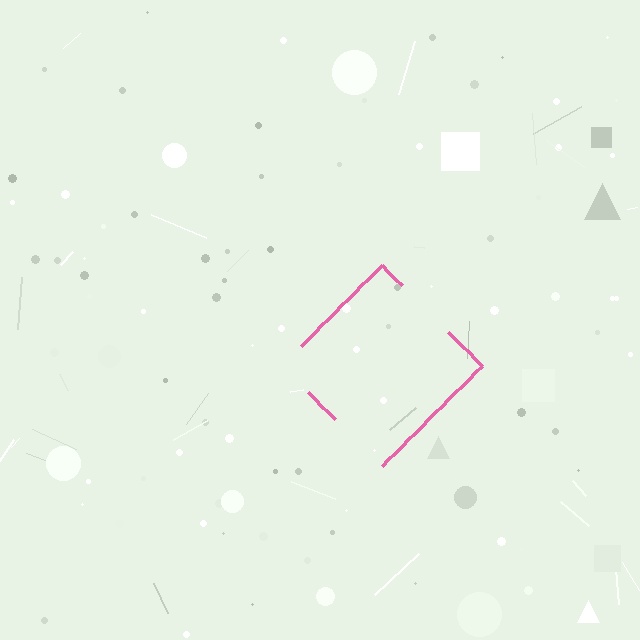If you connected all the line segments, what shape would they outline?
They would outline a diamond.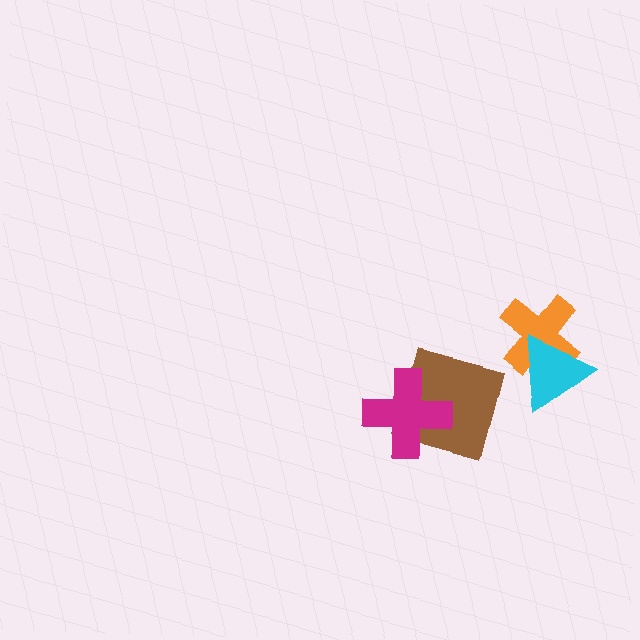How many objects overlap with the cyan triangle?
1 object overlaps with the cyan triangle.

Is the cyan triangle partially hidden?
No, no other shape covers it.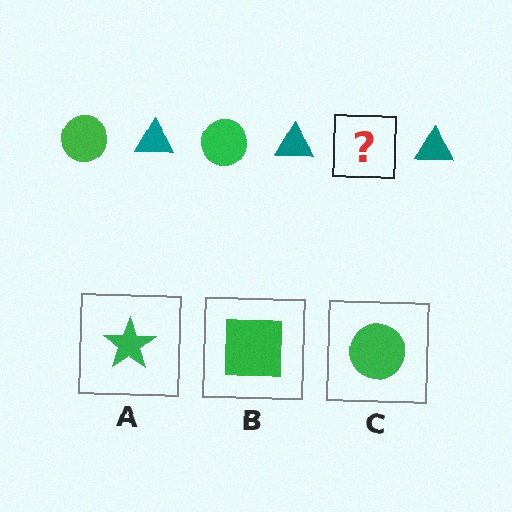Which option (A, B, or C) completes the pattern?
C.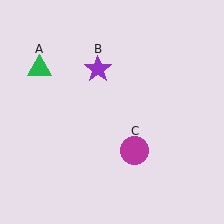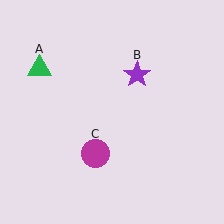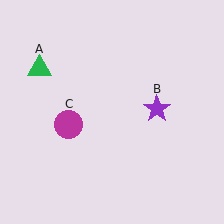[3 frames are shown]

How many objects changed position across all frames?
2 objects changed position: purple star (object B), magenta circle (object C).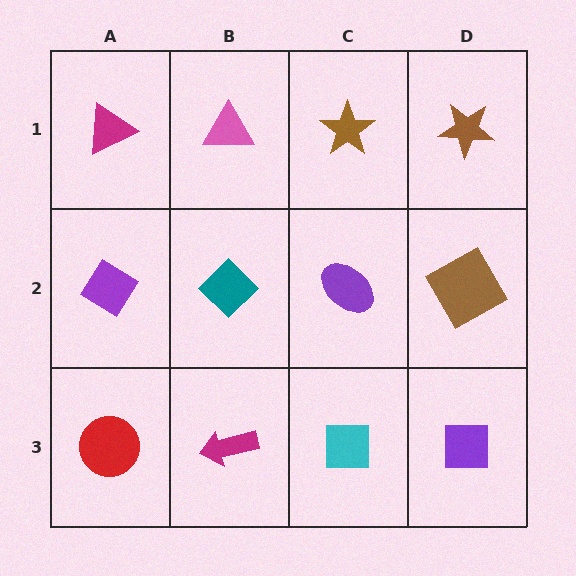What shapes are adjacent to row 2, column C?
A brown star (row 1, column C), a cyan square (row 3, column C), a teal diamond (row 2, column B), a brown square (row 2, column D).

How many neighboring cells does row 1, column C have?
3.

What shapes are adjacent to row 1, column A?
A purple diamond (row 2, column A), a pink triangle (row 1, column B).